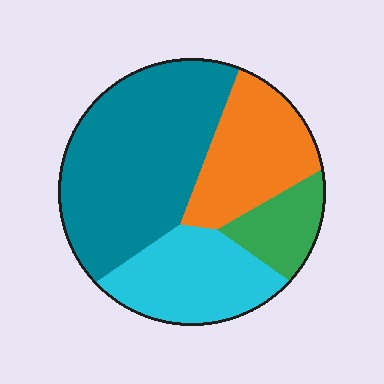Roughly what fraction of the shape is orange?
Orange takes up about one fifth (1/5) of the shape.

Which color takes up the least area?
Green, at roughly 10%.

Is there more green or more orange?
Orange.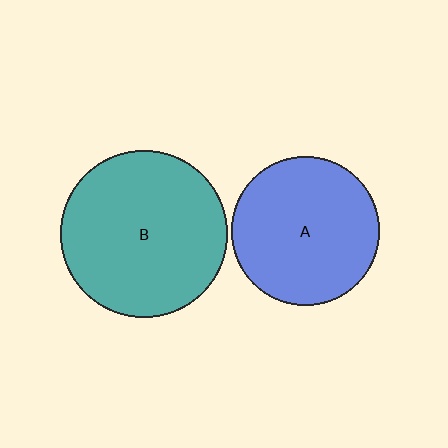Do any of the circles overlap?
No, none of the circles overlap.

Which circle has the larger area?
Circle B (teal).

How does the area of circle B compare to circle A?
Approximately 1.3 times.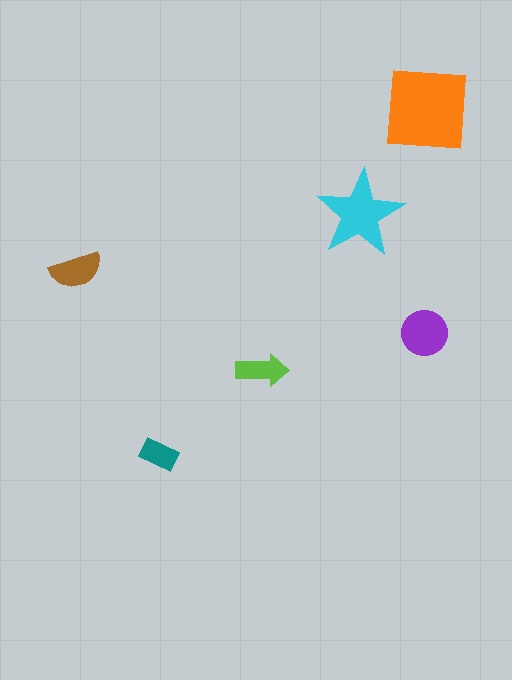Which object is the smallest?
The teal rectangle.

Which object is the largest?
The orange square.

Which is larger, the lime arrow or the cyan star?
The cyan star.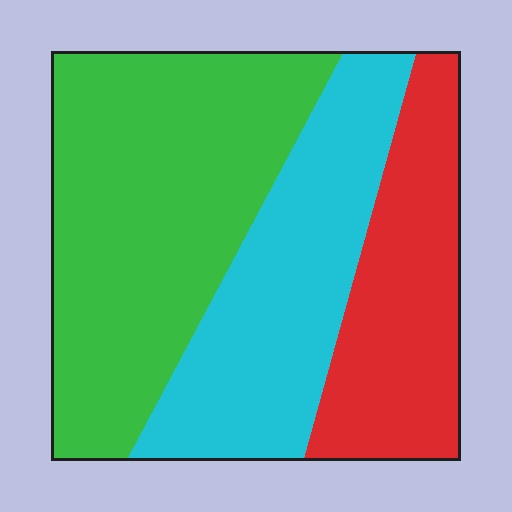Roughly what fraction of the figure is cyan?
Cyan covers 30% of the figure.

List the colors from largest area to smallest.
From largest to smallest: green, cyan, red.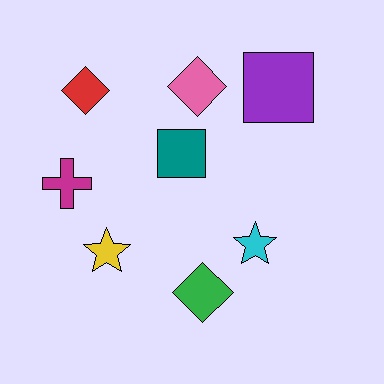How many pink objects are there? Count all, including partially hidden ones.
There is 1 pink object.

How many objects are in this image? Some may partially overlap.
There are 8 objects.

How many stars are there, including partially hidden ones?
There are 2 stars.